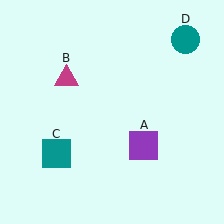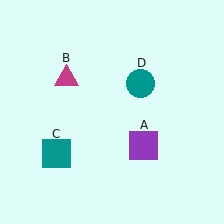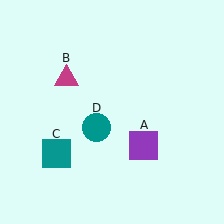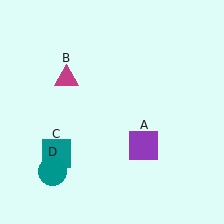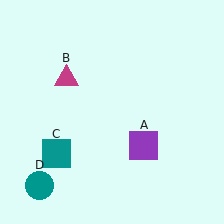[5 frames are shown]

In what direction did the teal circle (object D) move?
The teal circle (object D) moved down and to the left.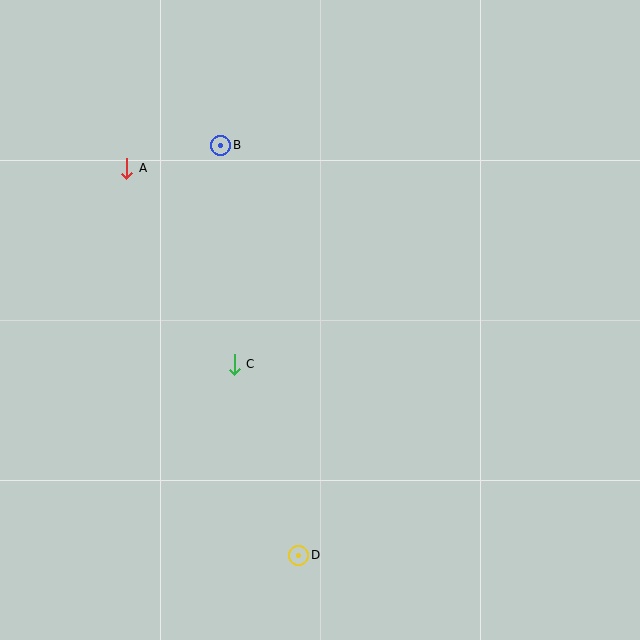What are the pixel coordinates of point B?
Point B is at (221, 145).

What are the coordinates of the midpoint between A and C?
The midpoint between A and C is at (180, 266).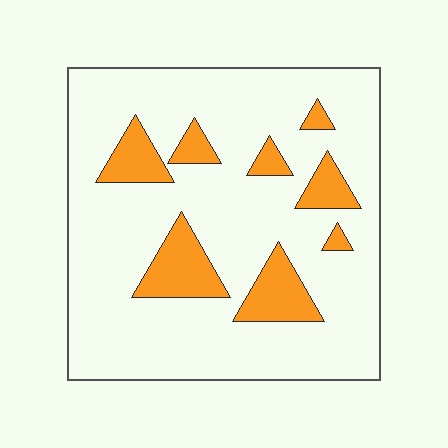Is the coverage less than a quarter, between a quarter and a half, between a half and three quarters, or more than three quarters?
Less than a quarter.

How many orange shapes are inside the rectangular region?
8.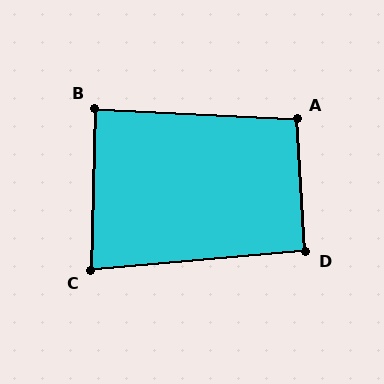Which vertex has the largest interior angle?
A, at approximately 96 degrees.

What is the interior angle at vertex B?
Approximately 89 degrees (approximately right).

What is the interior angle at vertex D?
Approximately 91 degrees (approximately right).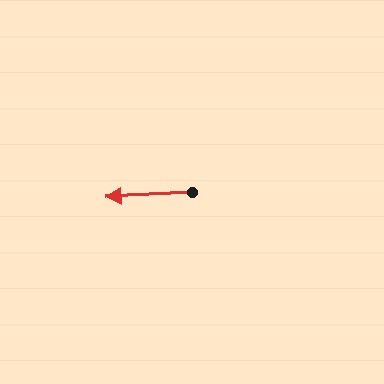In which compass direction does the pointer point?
West.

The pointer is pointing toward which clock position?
Roughly 9 o'clock.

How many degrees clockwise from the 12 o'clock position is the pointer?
Approximately 267 degrees.